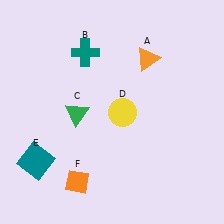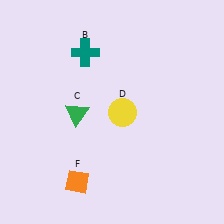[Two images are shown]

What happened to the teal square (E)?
The teal square (E) was removed in Image 2. It was in the bottom-left area of Image 1.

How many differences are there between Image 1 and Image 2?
There are 2 differences between the two images.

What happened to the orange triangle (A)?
The orange triangle (A) was removed in Image 2. It was in the top-right area of Image 1.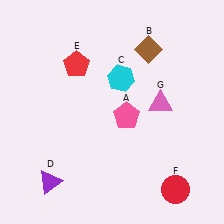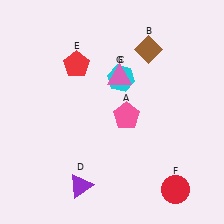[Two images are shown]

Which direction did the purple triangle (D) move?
The purple triangle (D) moved right.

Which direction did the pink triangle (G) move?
The pink triangle (G) moved left.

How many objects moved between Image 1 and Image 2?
2 objects moved between the two images.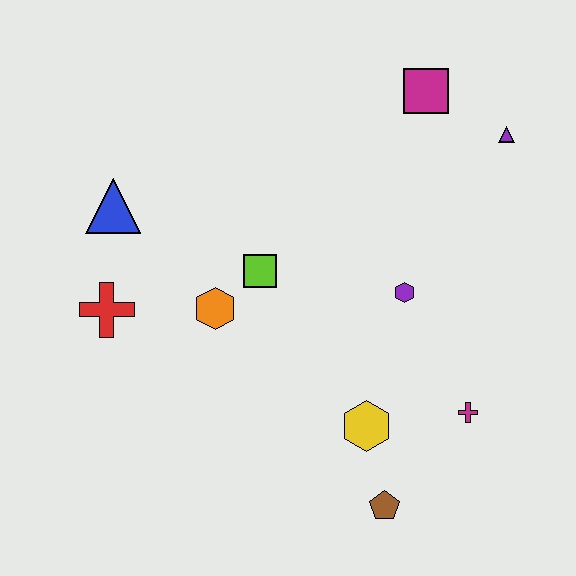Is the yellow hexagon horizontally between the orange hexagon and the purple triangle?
Yes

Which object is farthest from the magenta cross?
The blue triangle is farthest from the magenta cross.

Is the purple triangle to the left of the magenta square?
No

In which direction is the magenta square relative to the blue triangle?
The magenta square is to the right of the blue triangle.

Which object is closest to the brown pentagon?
The yellow hexagon is closest to the brown pentagon.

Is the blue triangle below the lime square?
No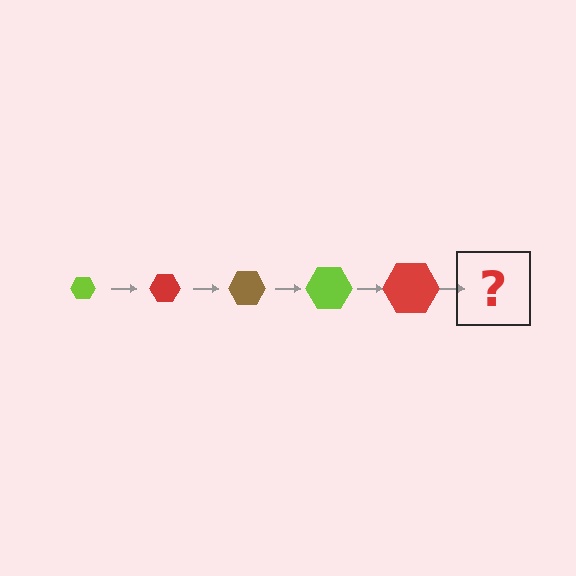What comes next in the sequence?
The next element should be a brown hexagon, larger than the previous one.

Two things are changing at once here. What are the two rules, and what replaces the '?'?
The two rules are that the hexagon grows larger each step and the color cycles through lime, red, and brown. The '?' should be a brown hexagon, larger than the previous one.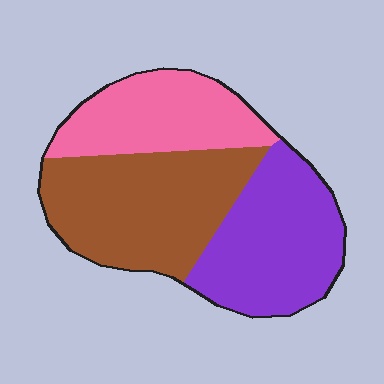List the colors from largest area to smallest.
From largest to smallest: brown, purple, pink.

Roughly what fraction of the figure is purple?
Purple covers about 35% of the figure.